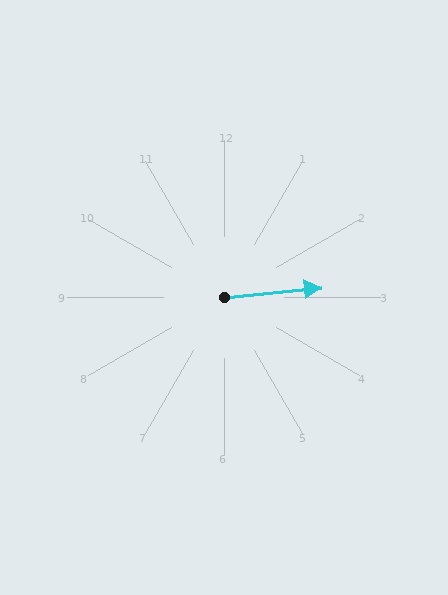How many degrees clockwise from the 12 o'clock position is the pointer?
Approximately 84 degrees.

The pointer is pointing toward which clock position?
Roughly 3 o'clock.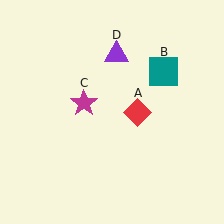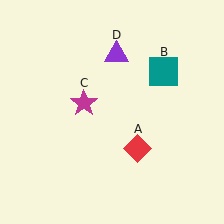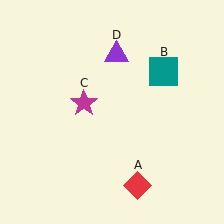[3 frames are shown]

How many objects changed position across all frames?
1 object changed position: red diamond (object A).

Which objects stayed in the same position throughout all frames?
Teal square (object B) and magenta star (object C) and purple triangle (object D) remained stationary.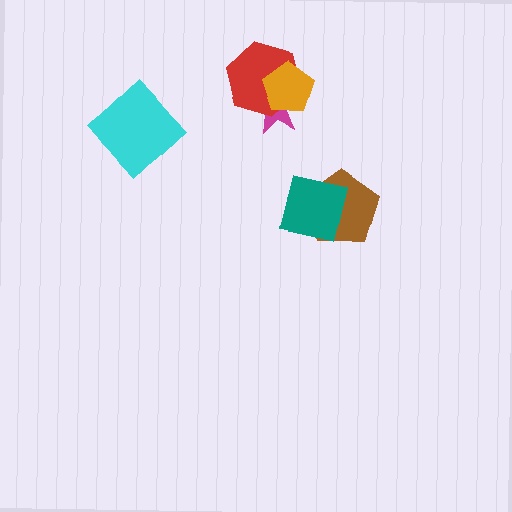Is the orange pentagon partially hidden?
No, no other shape covers it.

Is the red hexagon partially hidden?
Yes, it is partially covered by another shape.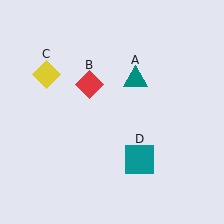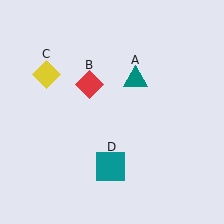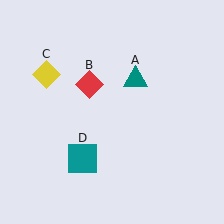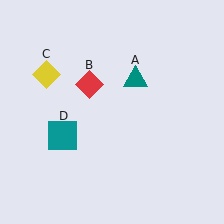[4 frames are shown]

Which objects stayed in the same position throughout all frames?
Teal triangle (object A) and red diamond (object B) and yellow diamond (object C) remained stationary.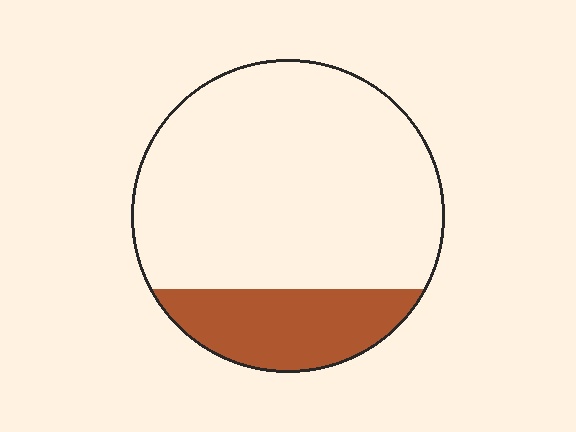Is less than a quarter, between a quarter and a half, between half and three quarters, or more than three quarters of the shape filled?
Less than a quarter.